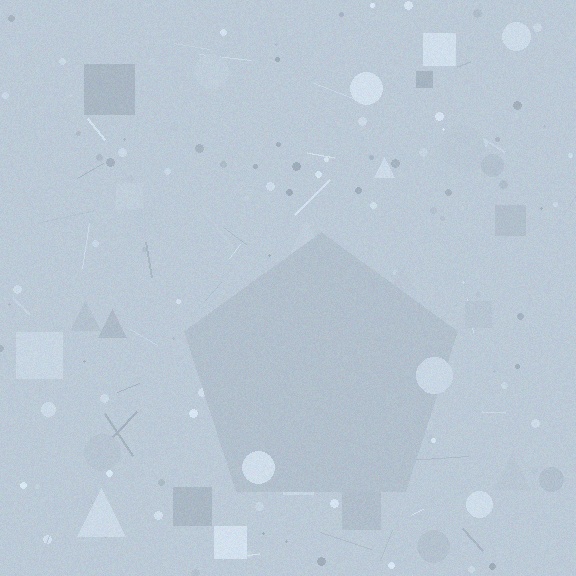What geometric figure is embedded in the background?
A pentagon is embedded in the background.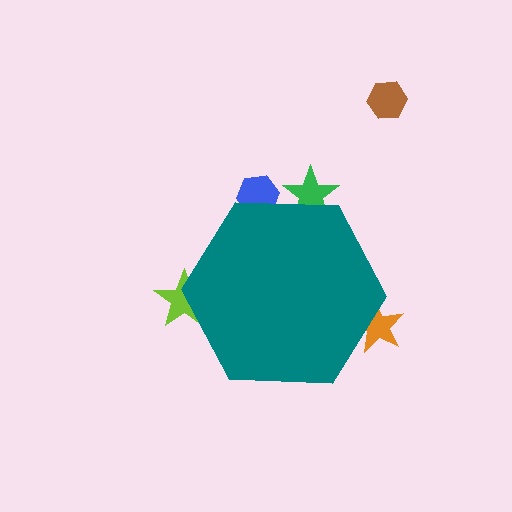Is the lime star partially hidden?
Yes, the lime star is partially hidden behind the teal hexagon.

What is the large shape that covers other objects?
A teal hexagon.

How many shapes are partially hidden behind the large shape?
4 shapes are partially hidden.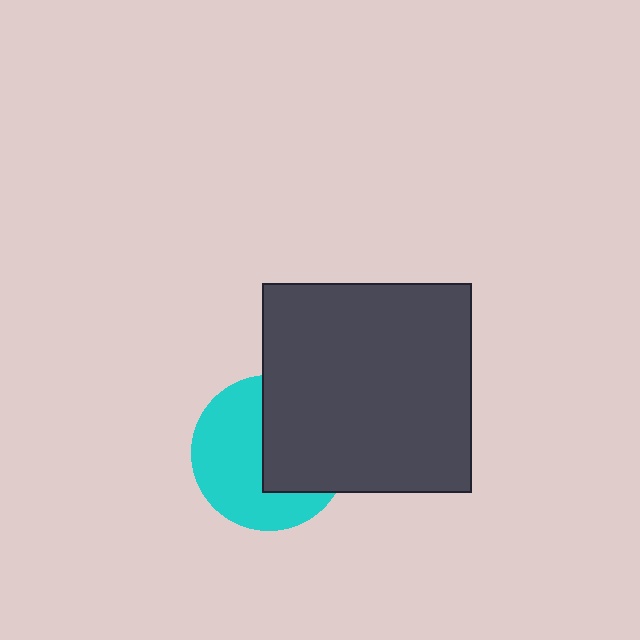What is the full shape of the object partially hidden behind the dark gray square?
The partially hidden object is a cyan circle.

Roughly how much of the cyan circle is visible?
About half of it is visible (roughly 55%).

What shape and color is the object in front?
The object in front is a dark gray square.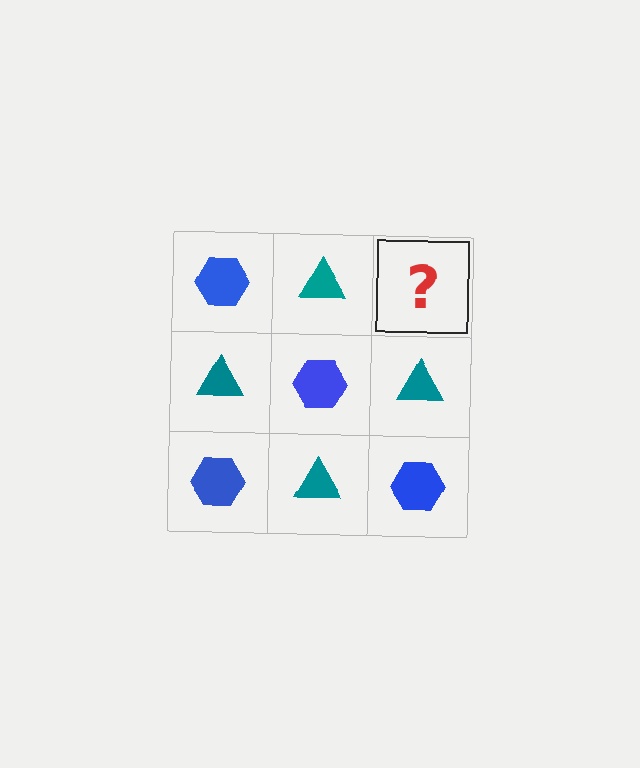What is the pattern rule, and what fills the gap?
The rule is that it alternates blue hexagon and teal triangle in a checkerboard pattern. The gap should be filled with a blue hexagon.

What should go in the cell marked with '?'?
The missing cell should contain a blue hexagon.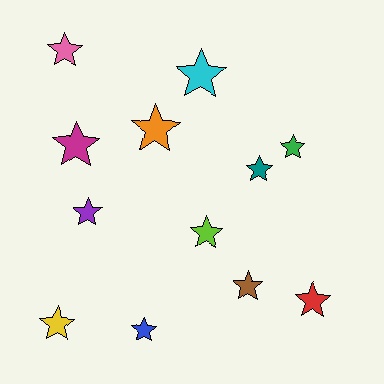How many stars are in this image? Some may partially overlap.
There are 12 stars.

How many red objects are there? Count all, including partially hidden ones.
There is 1 red object.